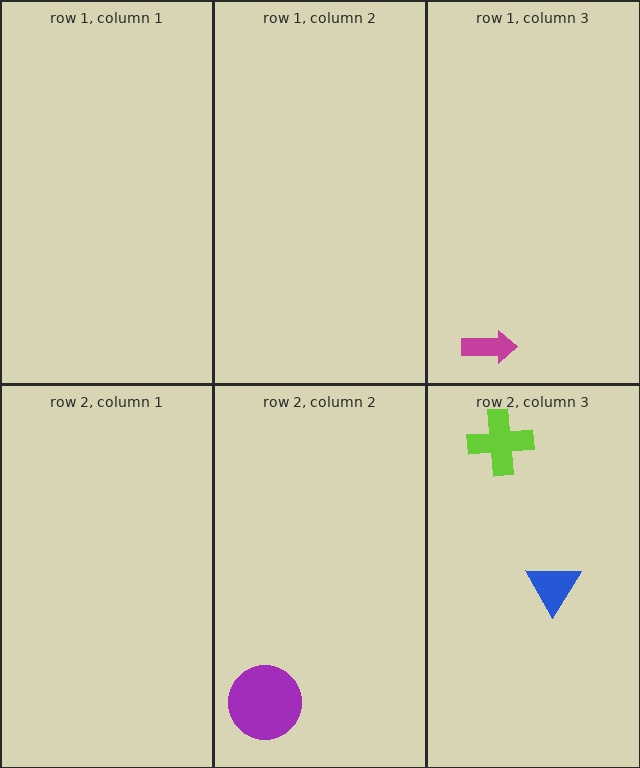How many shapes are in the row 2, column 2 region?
1.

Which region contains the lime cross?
The row 2, column 3 region.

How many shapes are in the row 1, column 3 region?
1.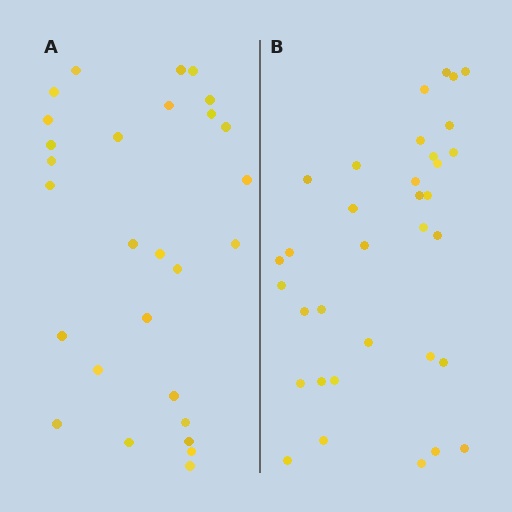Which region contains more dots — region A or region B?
Region B (the right region) has more dots.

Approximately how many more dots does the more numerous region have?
Region B has about 6 more dots than region A.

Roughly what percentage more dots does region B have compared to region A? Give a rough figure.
About 20% more.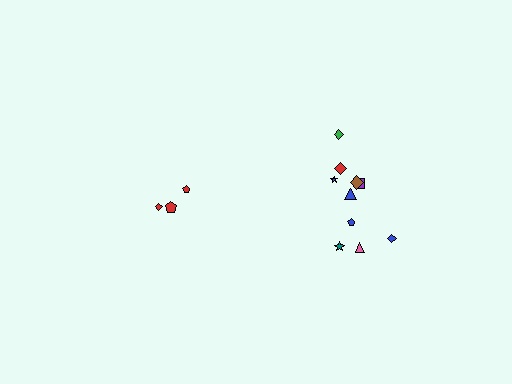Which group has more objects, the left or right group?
The right group.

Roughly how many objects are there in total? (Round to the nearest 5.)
Roughly 15 objects in total.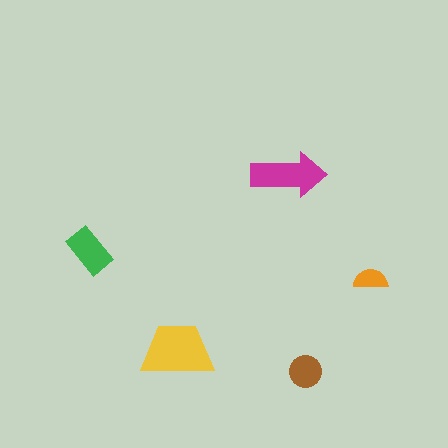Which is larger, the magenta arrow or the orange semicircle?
The magenta arrow.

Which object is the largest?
The yellow trapezoid.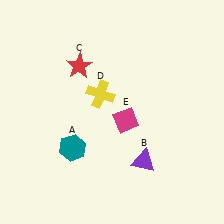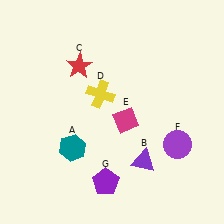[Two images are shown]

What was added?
A purple circle (F), a purple pentagon (G) were added in Image 2.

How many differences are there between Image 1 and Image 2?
There are 2 differences between the two images.